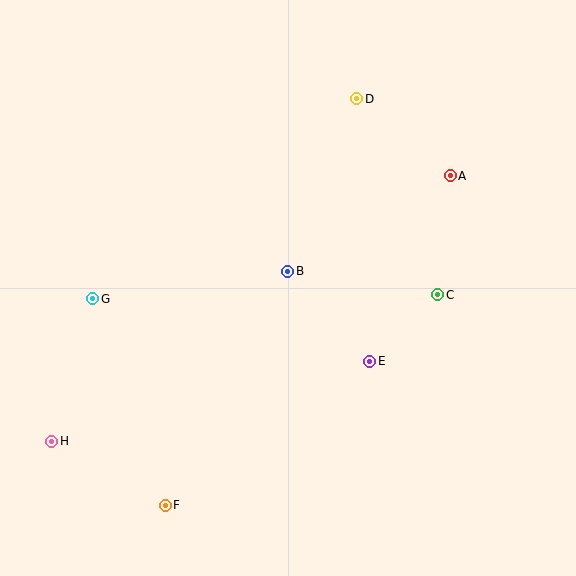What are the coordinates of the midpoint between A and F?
The midpoint between A and F is at (308, 341).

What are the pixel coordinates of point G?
Point G is at (93, 299).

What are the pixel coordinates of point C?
Point C is at (438, 295).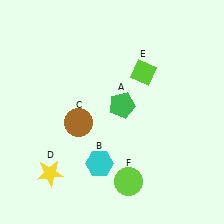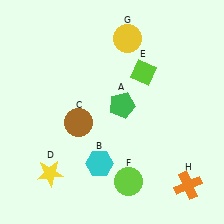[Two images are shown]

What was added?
A yellow circle (G), an orange cross (H) were added in Image 2.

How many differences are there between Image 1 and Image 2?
There are 2 differences between the two images.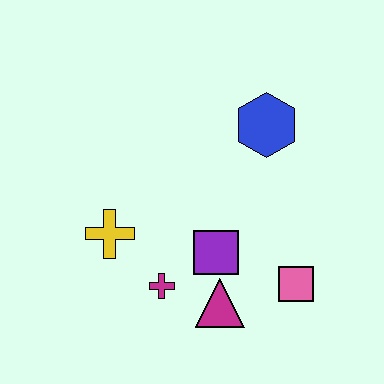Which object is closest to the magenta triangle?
The purple square is closest to the magenta triangle.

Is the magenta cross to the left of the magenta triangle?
Yes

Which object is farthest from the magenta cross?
The blue hexagon is farthest from the magenta cross.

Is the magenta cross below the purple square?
Yes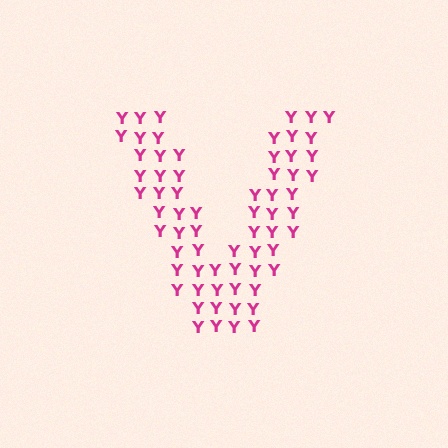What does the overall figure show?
The overall figure shows the letter V.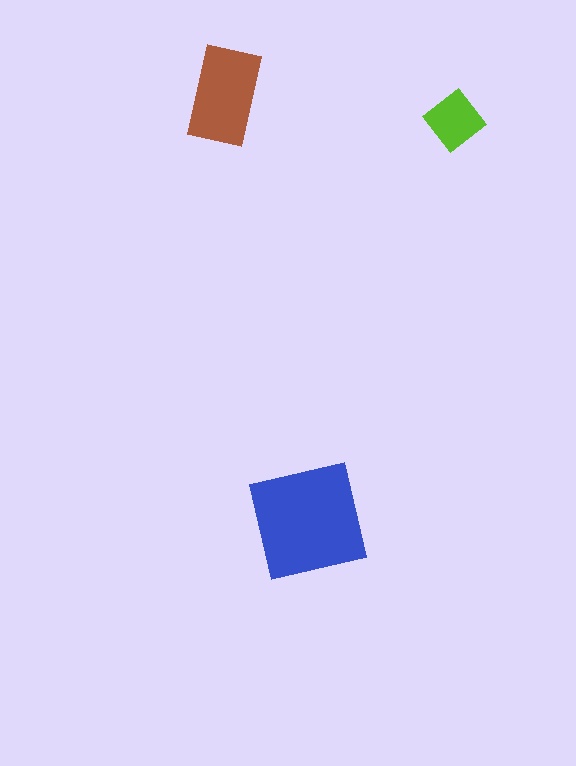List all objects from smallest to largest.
The lime diamond, the brown rectangle, the blue square.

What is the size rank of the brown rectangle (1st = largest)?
2nd.